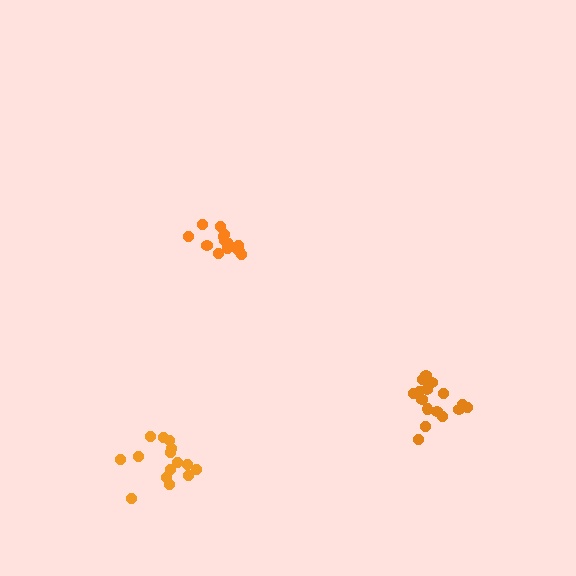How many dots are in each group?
Group 1: 15 dots, Group 2: 14 dots, Group 3: 16 dots (45 total).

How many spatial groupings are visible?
There are 3 spatial groupings.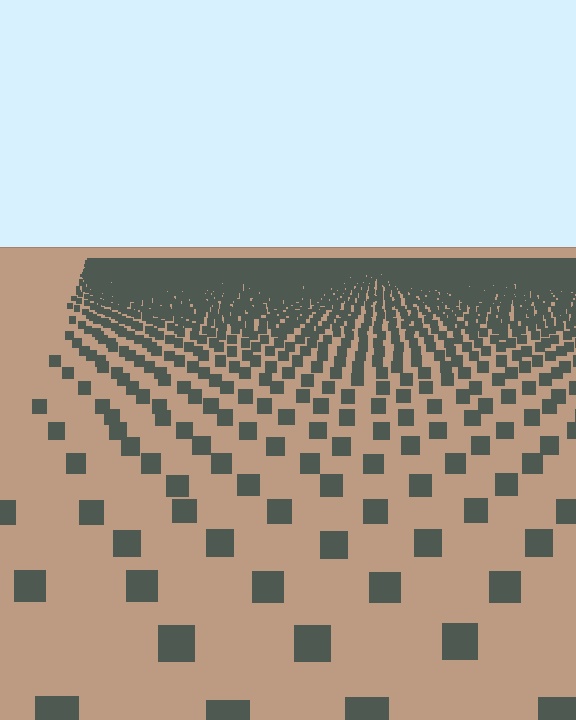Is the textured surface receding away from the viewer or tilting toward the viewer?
The surface is receding away from the viewer. Texture elements get smaller and denser toward the top.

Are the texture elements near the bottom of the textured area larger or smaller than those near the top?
Larger. Near the bottom, elements are closer to the viewer and appear at a bigger on-screen size.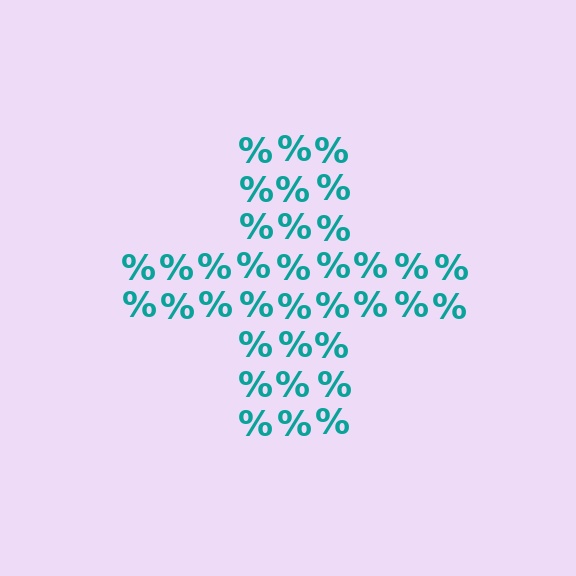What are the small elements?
The small elements are percent signs.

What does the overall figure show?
The overall figure shows a cross.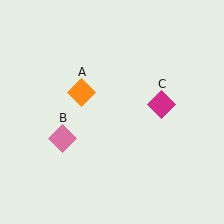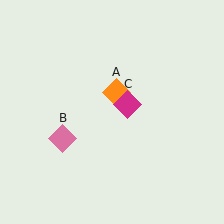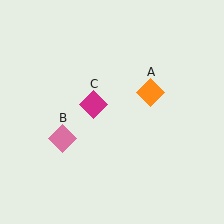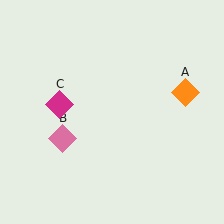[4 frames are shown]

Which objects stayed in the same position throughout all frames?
Pink diamond (object B) remained stationary.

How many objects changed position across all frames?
2 objects changed position: orange diamond (object A), magenta diamond (object C).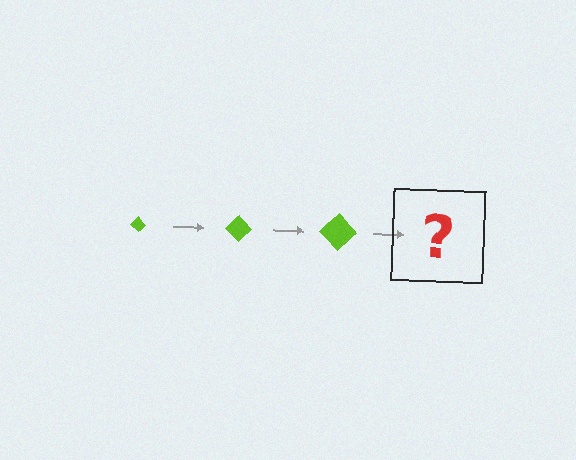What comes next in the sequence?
The next element should be a lime diamond, larger than the previous one.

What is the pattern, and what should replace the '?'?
The pattern is that the diamond gets progressively larger each step. The '?' should be a lime diamond, larger than the previous one.